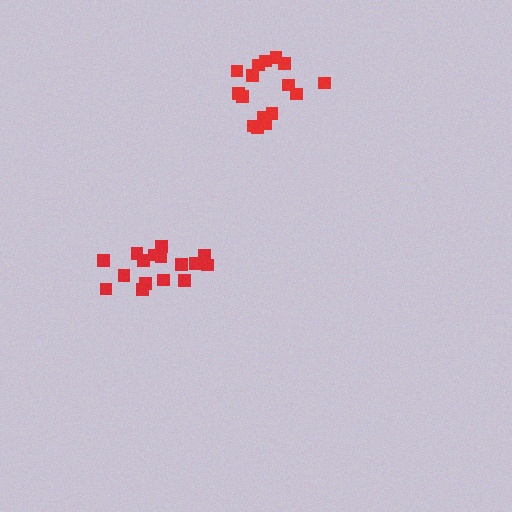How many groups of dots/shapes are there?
There are 2 groups.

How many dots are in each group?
Group 1: 16 dots, Group 2: 16 dots (32 total).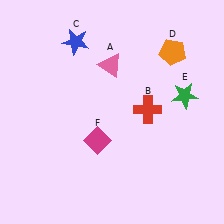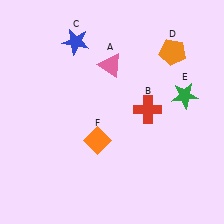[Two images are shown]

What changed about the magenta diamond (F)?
In Image 1, F is magenta. In Image 2, it changed to orange.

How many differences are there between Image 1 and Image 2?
There is 1 difference between the two images.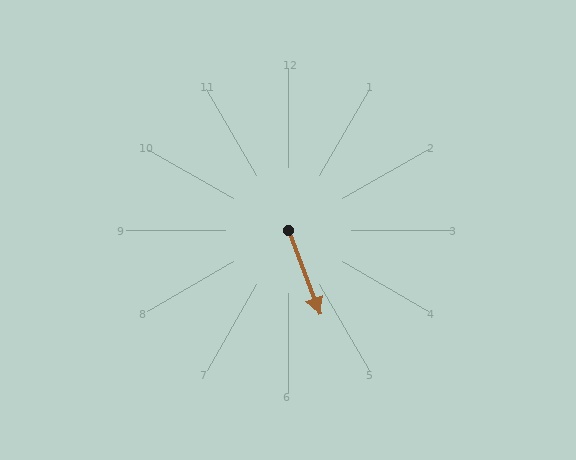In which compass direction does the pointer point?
South.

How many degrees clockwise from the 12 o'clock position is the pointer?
Approximately 159 degrees.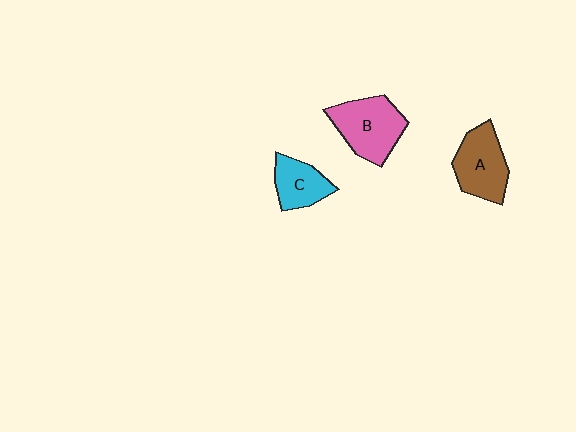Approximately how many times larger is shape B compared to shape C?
Approximately 1.5 times.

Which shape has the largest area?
Shape B (pink).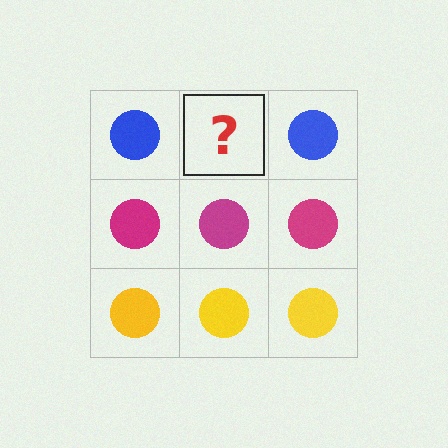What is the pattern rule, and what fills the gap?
The rule is that each row has a consistent color. The gap should be filled with a blue circle.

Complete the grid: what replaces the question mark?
The question mark should be replaced with a blue circle.